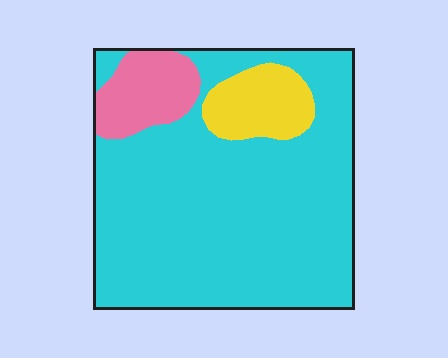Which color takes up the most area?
Cyan, at roughly 80%.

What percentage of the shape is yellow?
Yellow covers about 10% of the shape.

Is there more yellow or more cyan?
Cyan.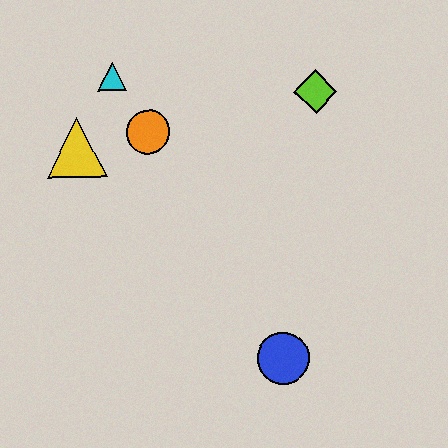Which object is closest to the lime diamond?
The orange circle is closest to the lime diamond.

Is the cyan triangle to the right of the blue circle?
No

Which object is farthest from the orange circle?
The blue circle is farthest from the orange circle.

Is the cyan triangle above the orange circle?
Yes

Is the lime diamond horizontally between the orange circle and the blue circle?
No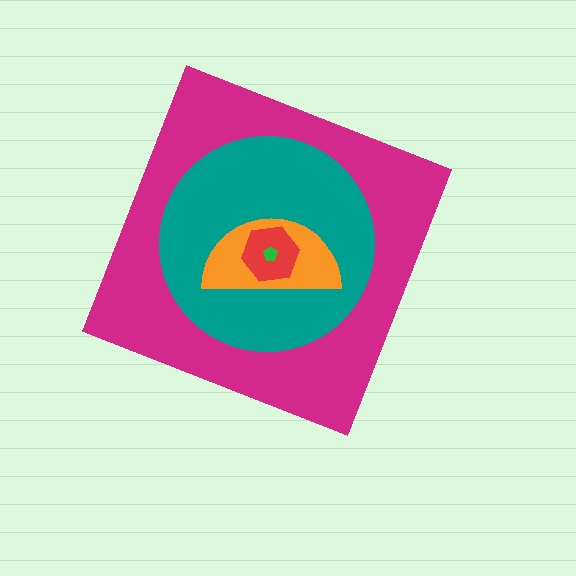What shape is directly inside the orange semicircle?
The red hexagon.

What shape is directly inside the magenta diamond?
The teal circle.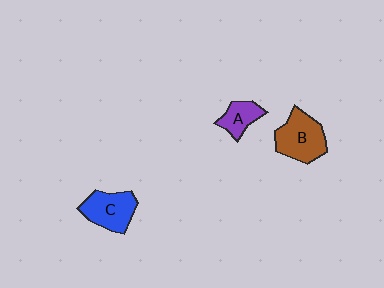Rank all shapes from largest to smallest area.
From largest to smallest: B (brown), C (blue), A (purple).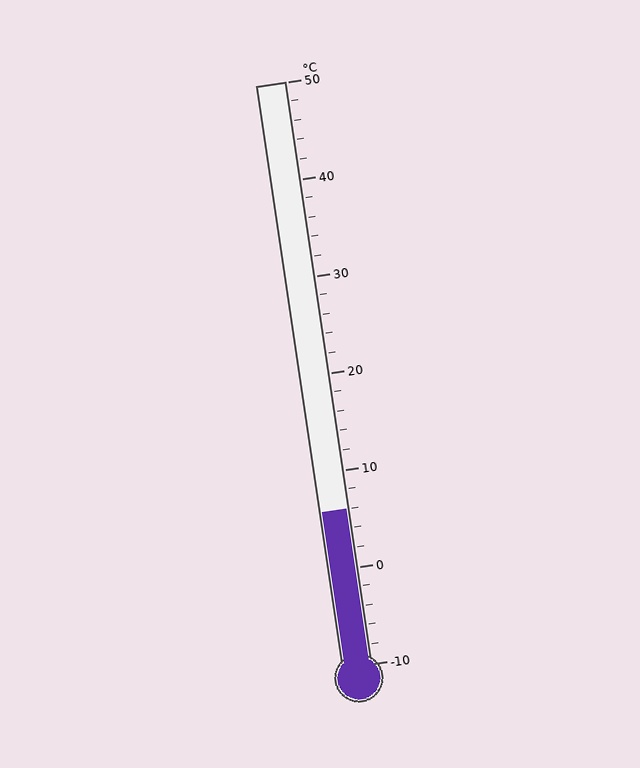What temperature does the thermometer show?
The thermometer shows approximately 6°C.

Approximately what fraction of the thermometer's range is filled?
The thermometer is filled to approximately 25% of its range.